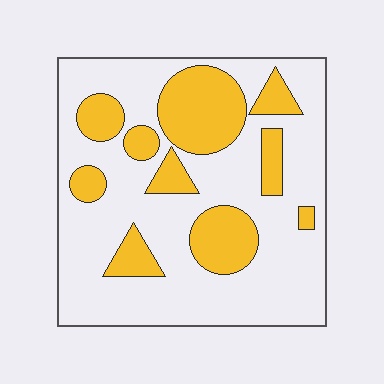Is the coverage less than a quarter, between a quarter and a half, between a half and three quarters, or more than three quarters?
Between a quarter and a half.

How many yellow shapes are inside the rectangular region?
10.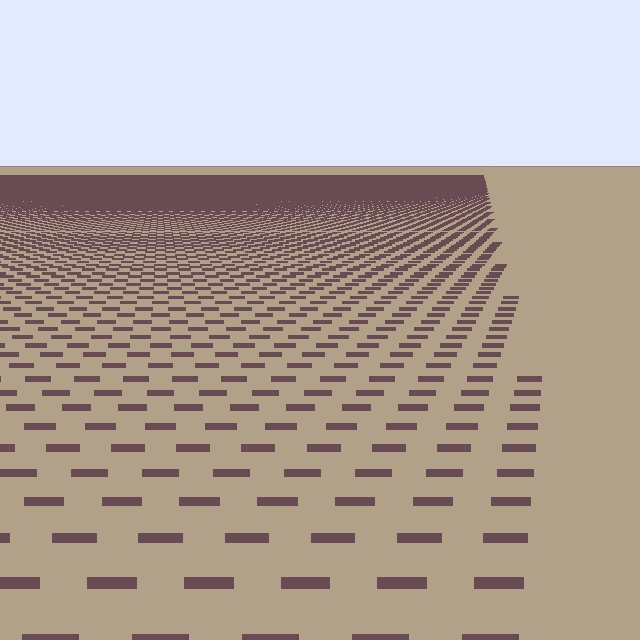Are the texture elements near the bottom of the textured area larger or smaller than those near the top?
Larger. Near the bottom, elements are closer to the viewer and appear at a bigger on-screen size.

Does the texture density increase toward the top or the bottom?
Density increases toward the top.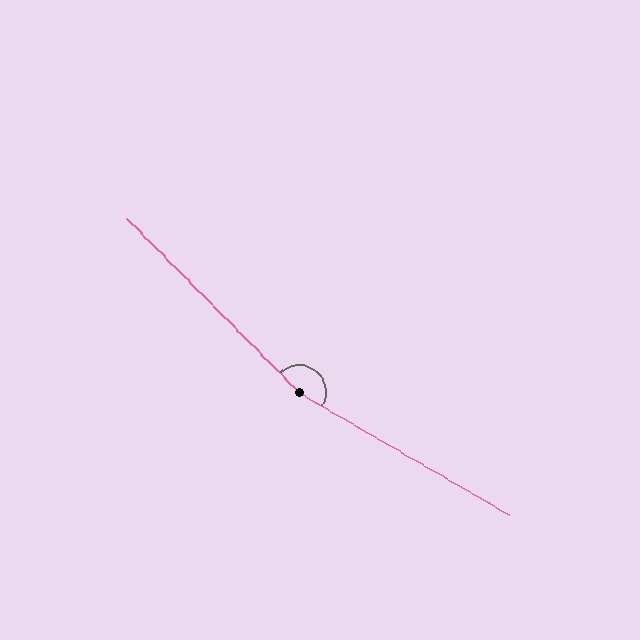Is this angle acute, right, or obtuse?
It is obtuse.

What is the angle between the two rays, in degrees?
Approximately 165 degrees.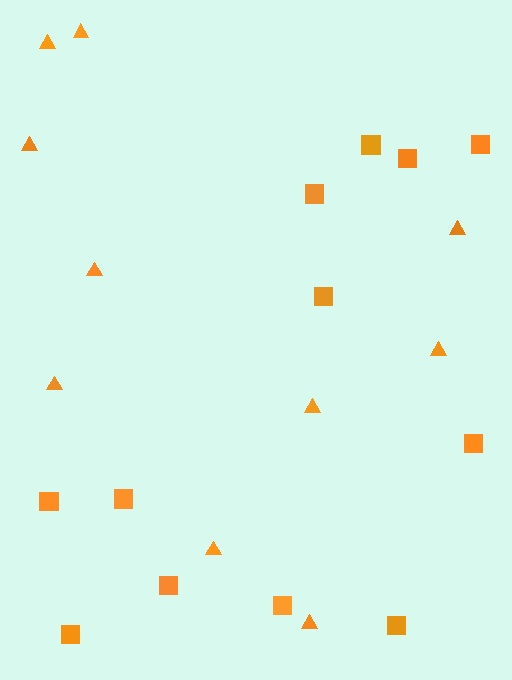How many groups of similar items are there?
There are 2 groups: one group of triangles (10) and one group of squares (12).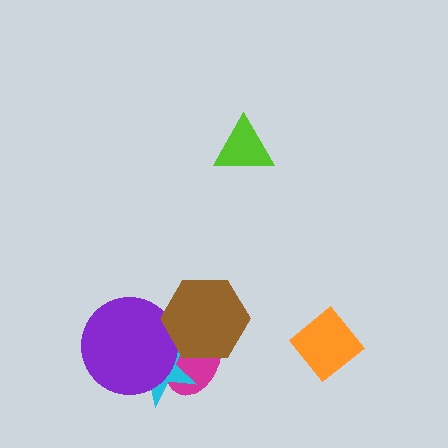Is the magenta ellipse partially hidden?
Yes, it is partially covered by another shape.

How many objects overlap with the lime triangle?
0 objects overlap with the lime triangle.